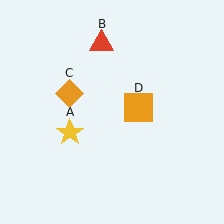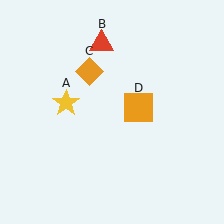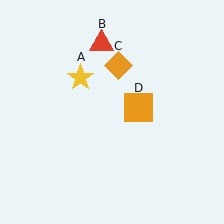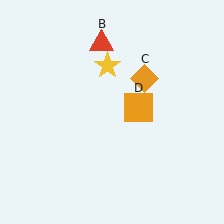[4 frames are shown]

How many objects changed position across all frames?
2 objects changed position: yellow star (object A), orange diamond (object C).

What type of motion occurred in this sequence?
The yellow star (object A), orange diamond (object C) rotated clockwise around the center of the scene.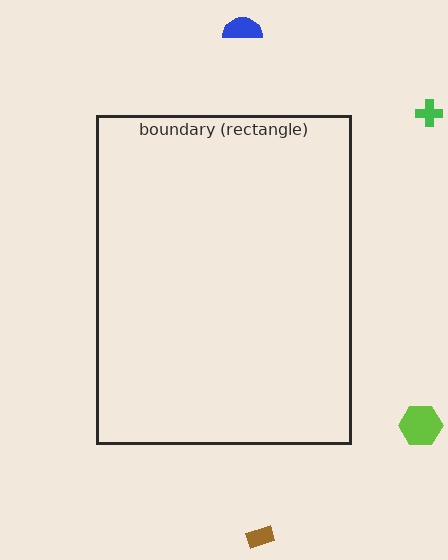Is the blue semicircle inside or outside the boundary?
Outside.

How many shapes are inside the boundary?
0 inside, 4 outside.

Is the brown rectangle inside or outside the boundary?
Outside.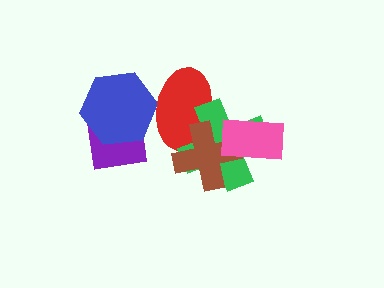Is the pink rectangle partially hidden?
No, no other shape covers it.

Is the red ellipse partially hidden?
Yes, it is partially covered by another shape.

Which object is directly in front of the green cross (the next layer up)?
The brown cross is directly in front of the green cross.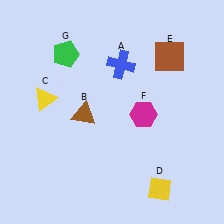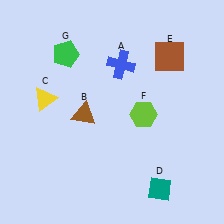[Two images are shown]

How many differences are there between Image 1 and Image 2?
There are 2 differences between the two images.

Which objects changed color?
D changed from yellow to teal. F changed from magenta to lime.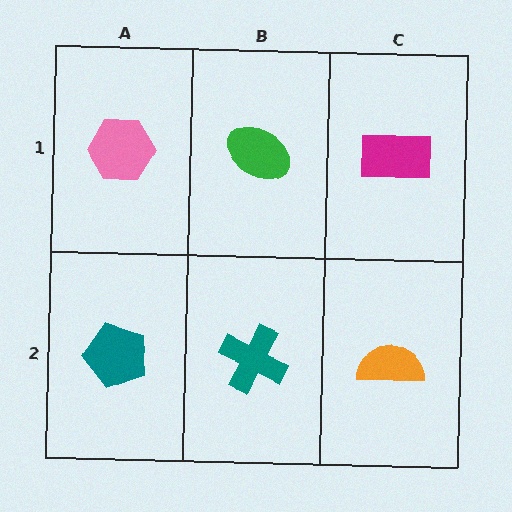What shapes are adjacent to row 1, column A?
A teal pentagon (row 2, column A), a green ellipse (row 1, column B).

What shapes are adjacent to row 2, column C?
A magenta rectangle (row 1, column C), a teal cross (row 2, column B).